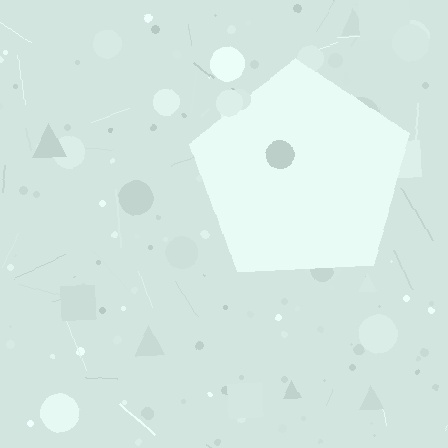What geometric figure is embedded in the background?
A pentagon is embedded in the background.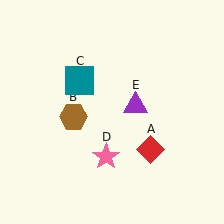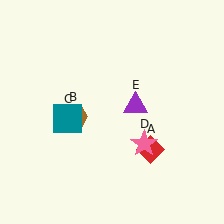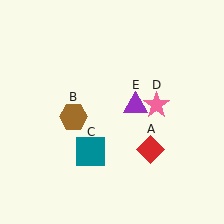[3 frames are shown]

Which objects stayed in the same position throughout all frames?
Red diamond (object A) and brown hexagon (object B) and purple triangle (object E) remained stationary.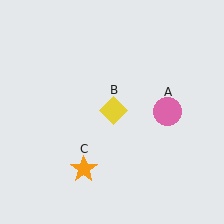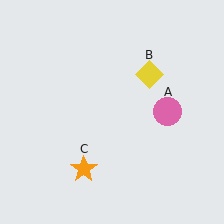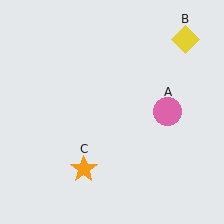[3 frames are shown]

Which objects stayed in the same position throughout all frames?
Pink circle (object A) and orange star (object C) remained stationary.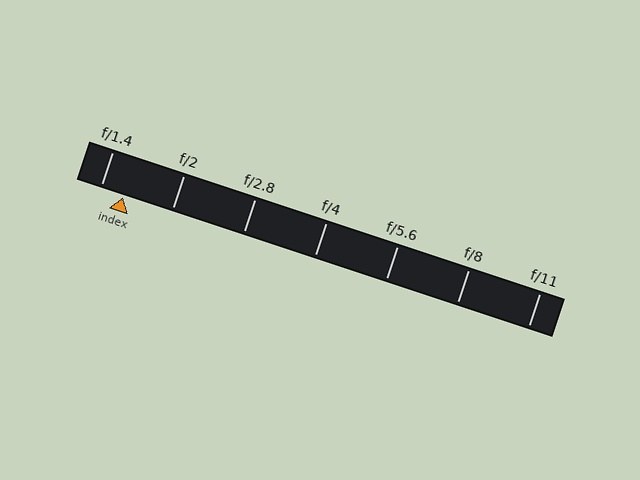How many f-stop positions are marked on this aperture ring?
There are 7 f-stop positions marked.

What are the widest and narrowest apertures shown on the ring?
The widest aperture shown is f/1.4 and the narrowest is f/11.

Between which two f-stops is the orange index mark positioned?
The index mark is between f/1.4 and f/2.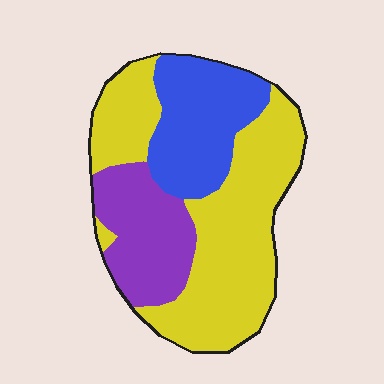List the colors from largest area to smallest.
From largest to smallest: yellow, blue, purple.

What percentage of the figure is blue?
Blue takes up about one quarter (1/4) of the figure.